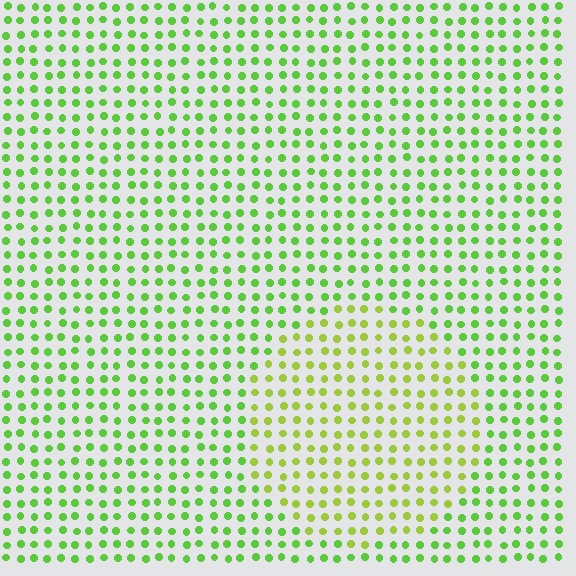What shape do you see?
I see a circle.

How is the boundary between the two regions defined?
The boundary is defined purely by a slight shift in hue (about 28 degrees). Spacing, size, and orientation are identical on both sides.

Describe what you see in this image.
The image is filled with small lime elements in a uniform arrangement. A circle-shaped region is visible where the elements are tinted to a slightly different hue, forming a subtle color boundary.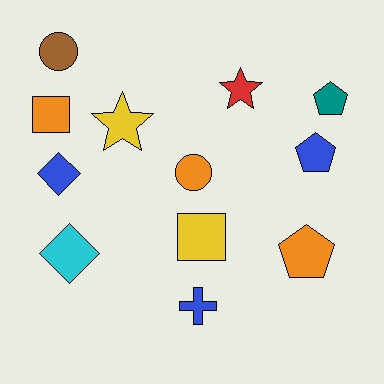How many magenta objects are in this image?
There are no magenta objects.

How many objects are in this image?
There are 12 objects.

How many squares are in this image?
There are 2 squares.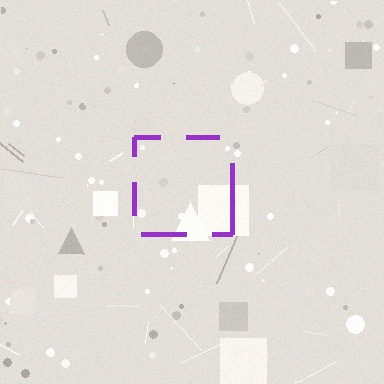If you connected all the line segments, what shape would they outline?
They would outline a square.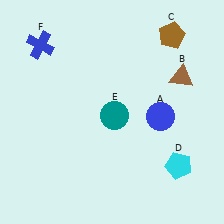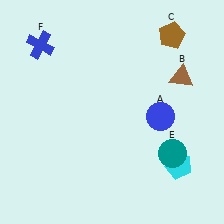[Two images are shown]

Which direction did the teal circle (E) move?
The teal circle (E) moved right.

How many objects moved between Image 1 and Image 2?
1 object moved between the two images.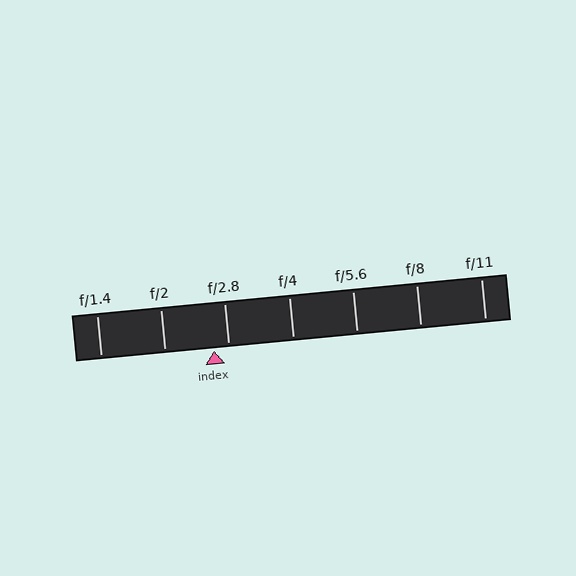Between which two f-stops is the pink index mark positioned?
The index mark is between f/2 and f/2.8.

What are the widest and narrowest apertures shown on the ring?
The widest aperture shown is f/1.4 and the narrowest is f/11.